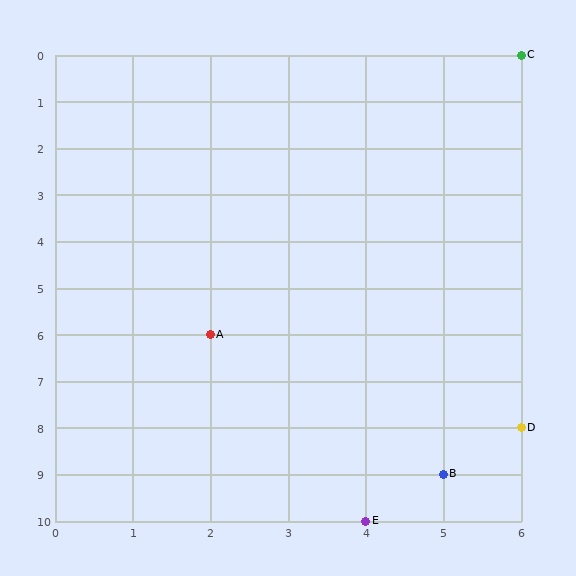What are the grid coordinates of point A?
Point A is at grid coordinates (2, 6).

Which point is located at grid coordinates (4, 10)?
Point E is at (4, 10).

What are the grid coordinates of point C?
Point C is at grid coordinates (6, 0).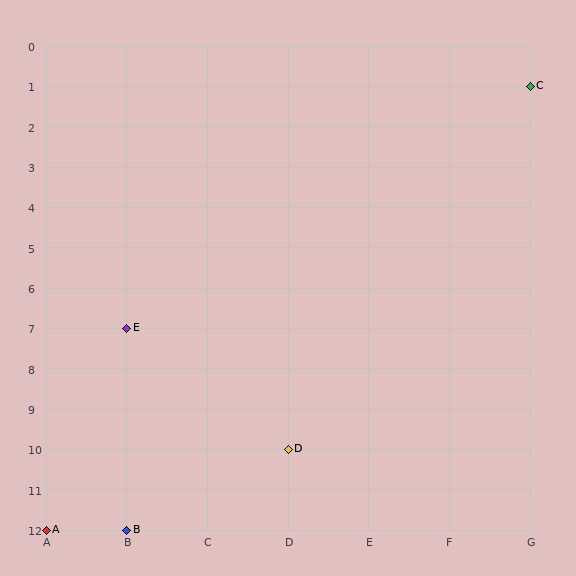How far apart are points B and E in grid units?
Points B and E are 5 rows apart.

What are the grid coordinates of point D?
Point D is at grid coordinates (D, 10).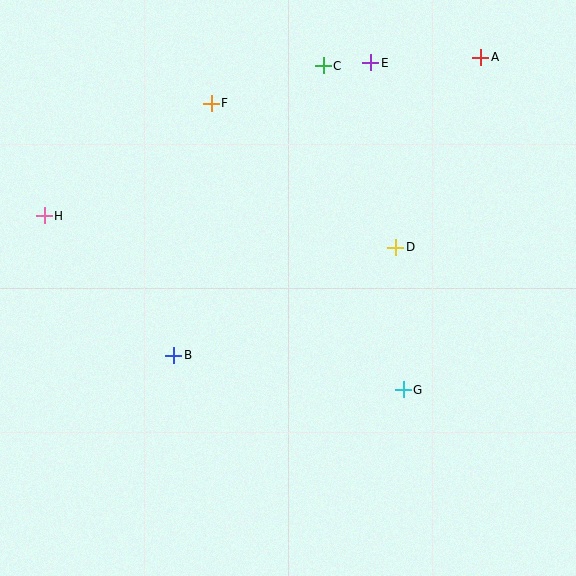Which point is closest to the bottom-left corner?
Point B is closest to the bottom-left corner.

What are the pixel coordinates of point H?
Point H is at (44, 216).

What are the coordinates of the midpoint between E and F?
The midpoint between E and F is at (291, 83).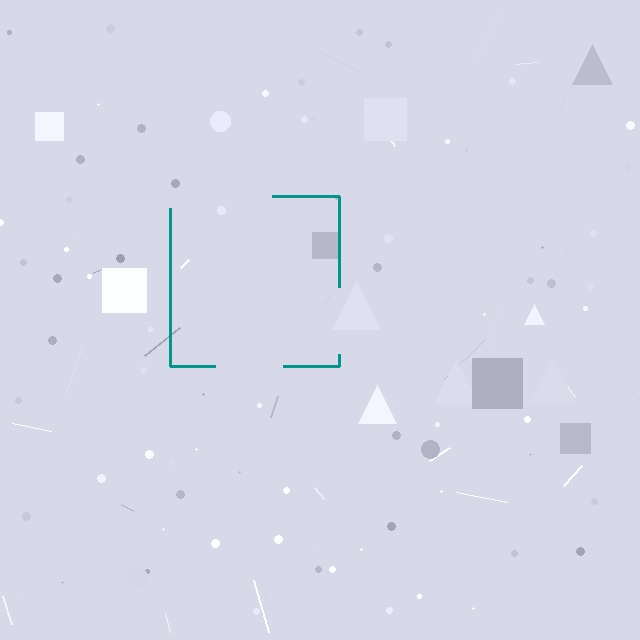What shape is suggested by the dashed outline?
The dashed outline suggests a square.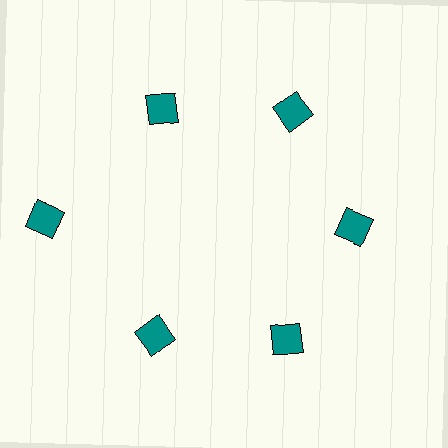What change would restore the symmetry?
The symmetry would be restored by moving it inward, back onto the ring so that all 6 squares sit at equal angles and equal distance from the center.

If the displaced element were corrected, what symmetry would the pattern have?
It would have 6-fold rotational symmetry — the pattern would map onto itself every 60 degrees.